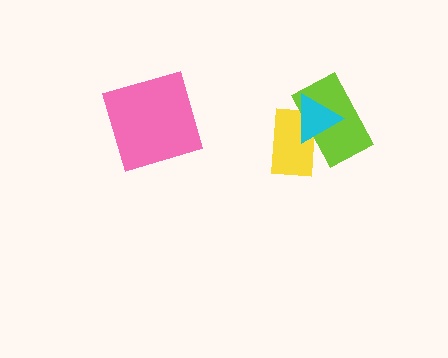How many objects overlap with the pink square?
0 objects overlap with the pink square.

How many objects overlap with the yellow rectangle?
2 objects overlap with the yellow rectangle.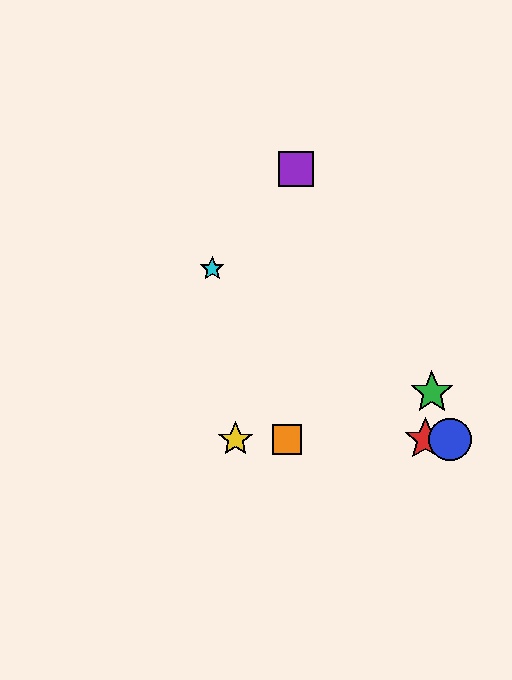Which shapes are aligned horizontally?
The red star, the blue circle, the yellow star, the orange square are aligned horizontally.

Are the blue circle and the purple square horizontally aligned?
No, the blue circle is at y≈439 and the purple square is at y≈169.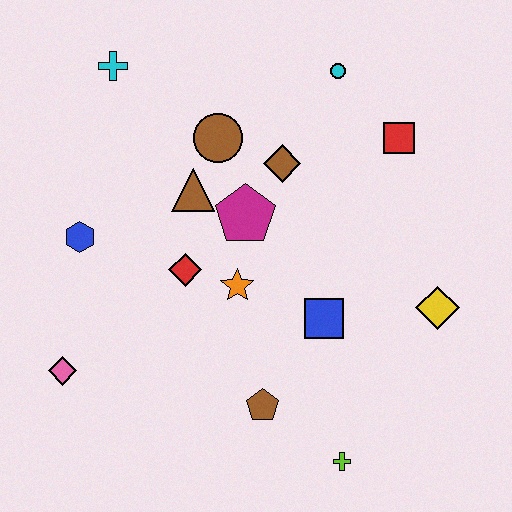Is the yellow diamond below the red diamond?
Yes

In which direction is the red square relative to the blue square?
The red square is above the blue square.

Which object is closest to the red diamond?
The orange star is closest to the red diamond.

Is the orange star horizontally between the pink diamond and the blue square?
Yes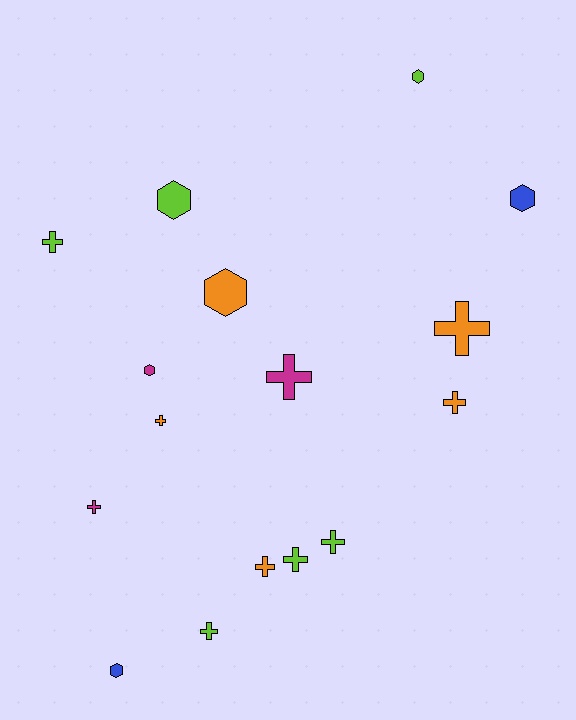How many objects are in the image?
There are 16 objects.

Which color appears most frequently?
Lime, with 6 objects.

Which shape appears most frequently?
Cross, with 10 objects.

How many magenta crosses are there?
There are 2 magenta crosses.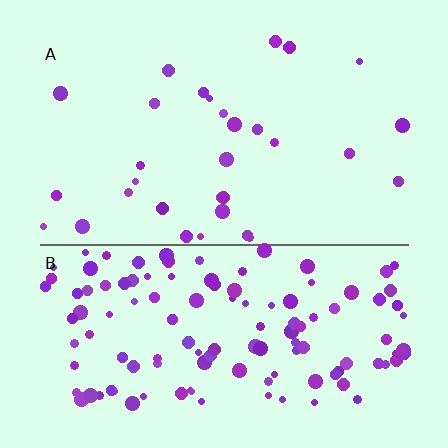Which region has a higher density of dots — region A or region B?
B (the bottom).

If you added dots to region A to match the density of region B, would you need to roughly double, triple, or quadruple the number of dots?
Approximately quadruple.